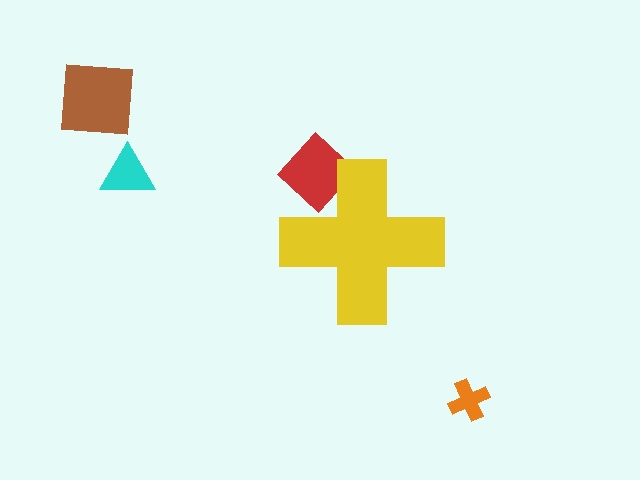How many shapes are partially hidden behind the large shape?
1 shape is partially hidden.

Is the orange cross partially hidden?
No, the orange cross is fully visible.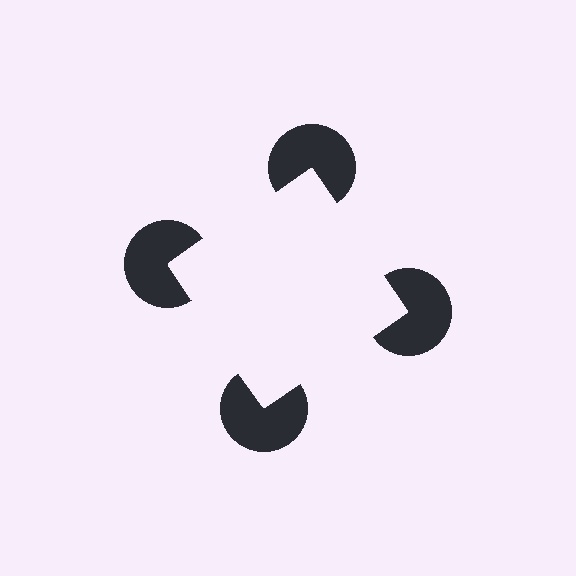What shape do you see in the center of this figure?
An illusory square — its edges are inferred from the aligned wedge cuts in the pac-man discs, not physically drawn.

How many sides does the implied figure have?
4 sides.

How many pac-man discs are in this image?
There are 4 — one at each vertex of the illusory square.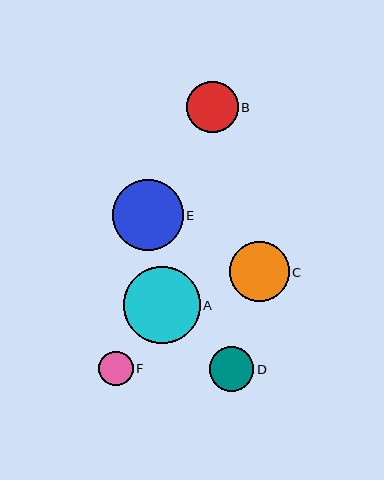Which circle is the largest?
Circle A is the largest with a size of approximately 77 pixels.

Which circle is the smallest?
Circle F is the smallest with a size of approximately 34 pixels.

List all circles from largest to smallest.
From largest to smallest: A, E, C, B, D, F.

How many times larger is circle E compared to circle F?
Circle E is approximately 2.1 times the size of circle F.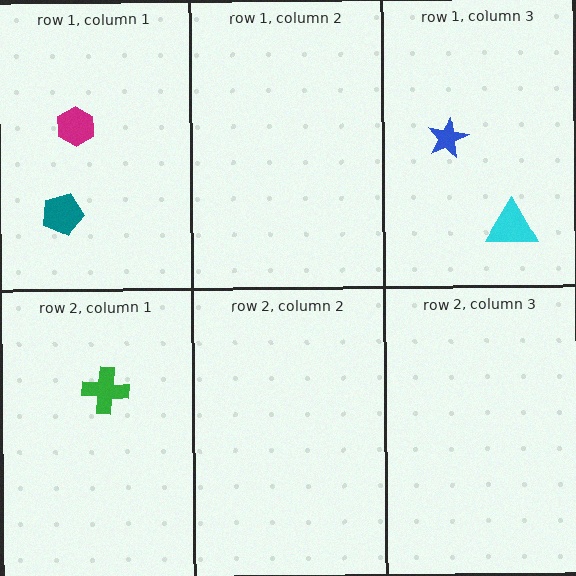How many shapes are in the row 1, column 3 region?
2.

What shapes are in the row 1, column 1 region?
The teal pentagon, the magenta hexagon.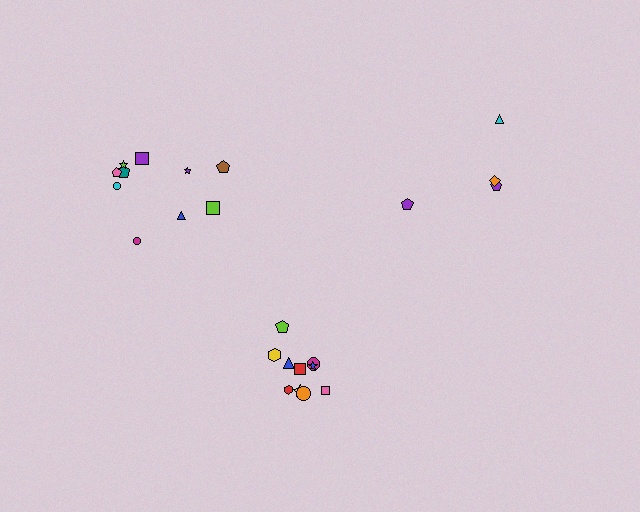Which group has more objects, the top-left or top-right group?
The top-left group.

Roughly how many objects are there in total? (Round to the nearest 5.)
Roughly 25 objects in total.